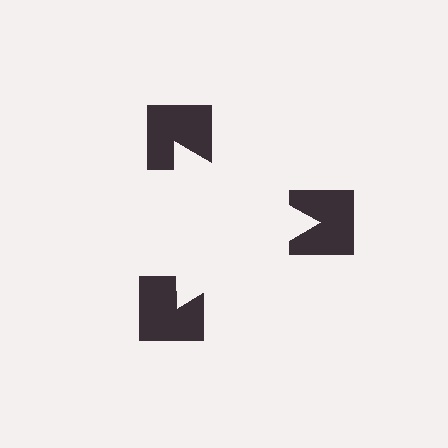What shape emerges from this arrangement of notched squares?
An illusory triangle — its edges are inferred from the aligned wedge cuts in the notched squares, not physically drawn.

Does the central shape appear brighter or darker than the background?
It typically appears slightly brighter than the background, even though no actual brightness change is drawn.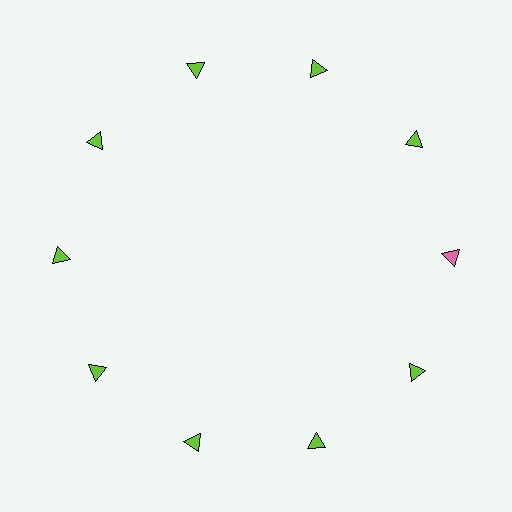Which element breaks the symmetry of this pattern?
The pink triangle at roughly the 3 o'clock position breaks the symmetry. All other shapes are lime triangles.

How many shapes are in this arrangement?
There are 10 shapes arranged in a ring pattern.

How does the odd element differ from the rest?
It has a different color: pink instead of lime.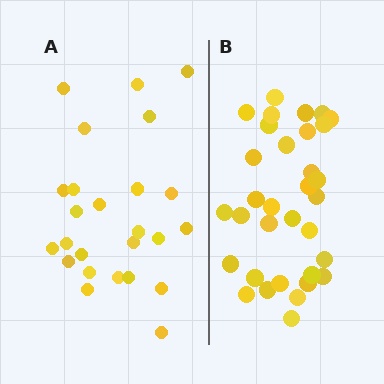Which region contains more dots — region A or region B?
Region B (the right region) has more dots.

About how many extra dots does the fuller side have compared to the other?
Region B has roughly 8 or so more dots than region A.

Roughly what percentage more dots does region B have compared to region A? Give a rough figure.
About 30% more.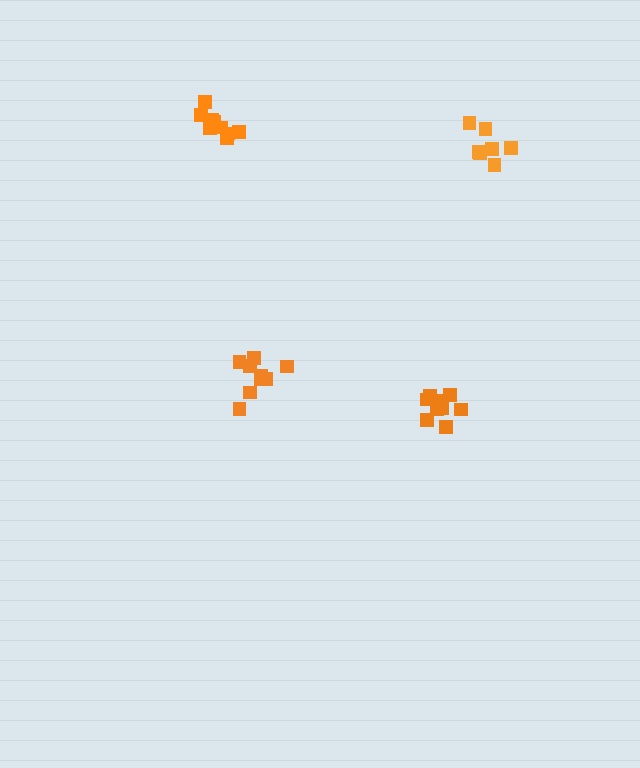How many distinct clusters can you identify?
There are 4 distinct clusters.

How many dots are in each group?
Group 1: 9 dots, Group 2: 9 dots, Group 3: 9 dots, Group 4: 7 dots (34 total).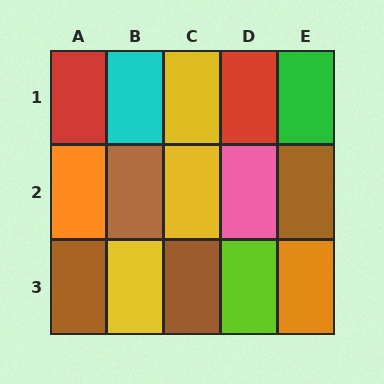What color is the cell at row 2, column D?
Pink.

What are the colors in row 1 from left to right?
Red, cyan, yellow, red, green.